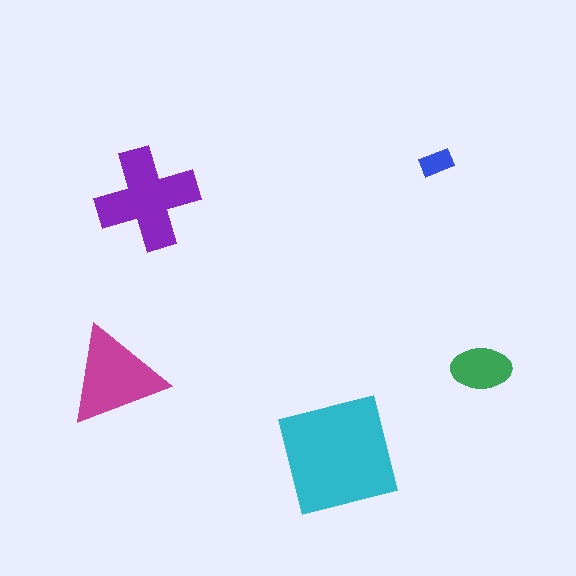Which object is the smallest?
The blue rectangle.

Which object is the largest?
The cyan square.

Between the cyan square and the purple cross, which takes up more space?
The cyan square.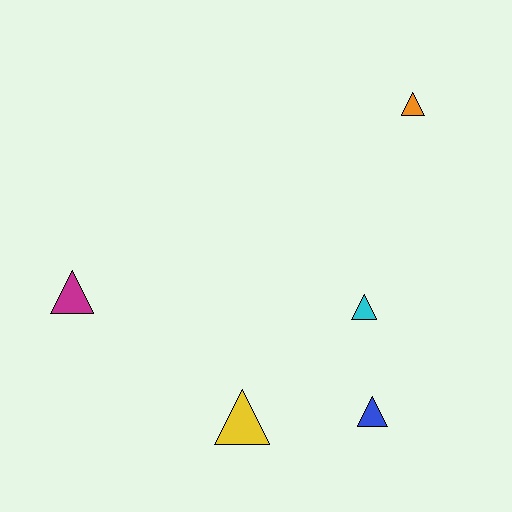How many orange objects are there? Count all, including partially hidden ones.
There is 1 orange object.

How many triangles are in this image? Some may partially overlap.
There are 5 triangles.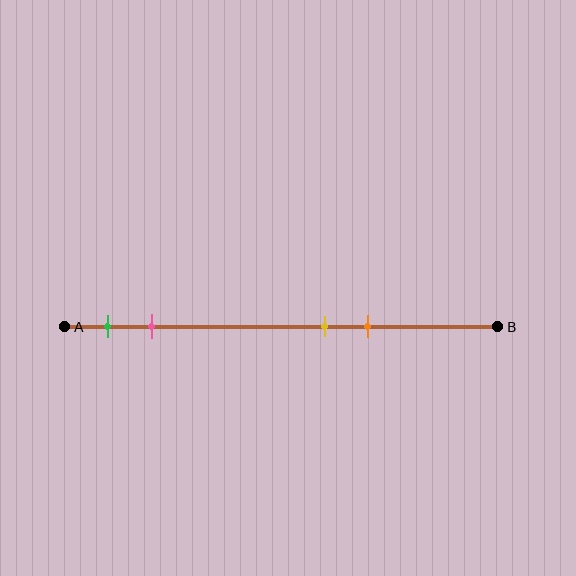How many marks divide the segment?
There are 4 marks dividing the segment.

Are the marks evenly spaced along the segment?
No, the marks are not evenly spaced.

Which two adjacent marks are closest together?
The yellow and orange marks are the closest adjacent pair.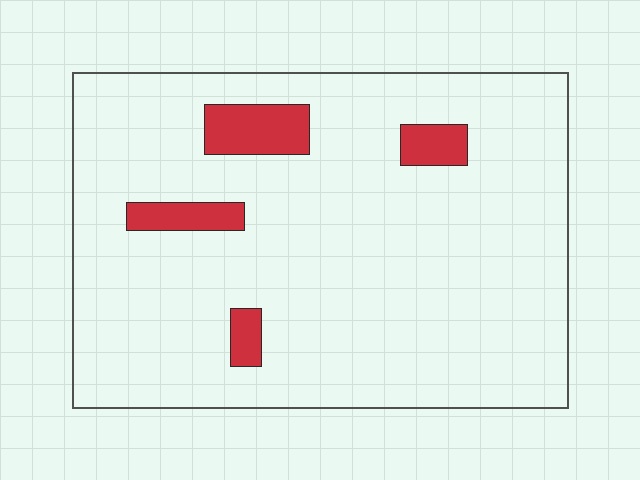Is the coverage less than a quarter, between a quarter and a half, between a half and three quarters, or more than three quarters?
Less than a quarter.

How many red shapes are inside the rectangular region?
4.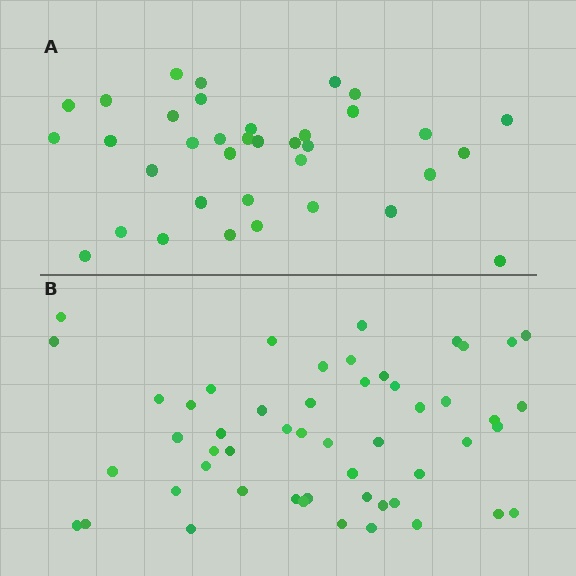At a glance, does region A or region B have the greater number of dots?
Region B (the bottom region) has more dots.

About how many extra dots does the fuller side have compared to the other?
Region B has approximately 15 more dots than region A.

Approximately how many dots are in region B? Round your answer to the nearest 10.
About 50 dots. (The exact count is 52, which rounds to 50.)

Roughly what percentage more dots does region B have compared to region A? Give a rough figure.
About 45% more.